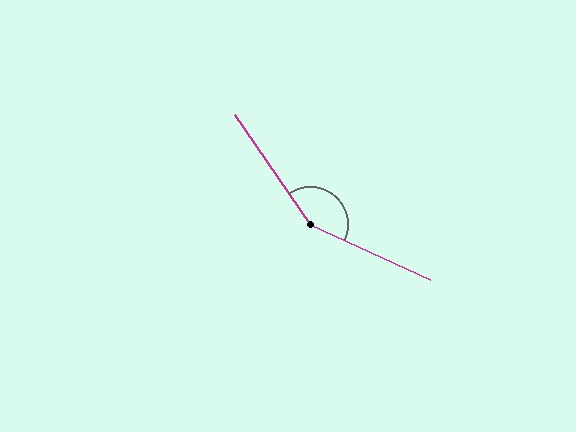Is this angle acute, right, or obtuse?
It is obtuse.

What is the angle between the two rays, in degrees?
Approximately 150 degrees.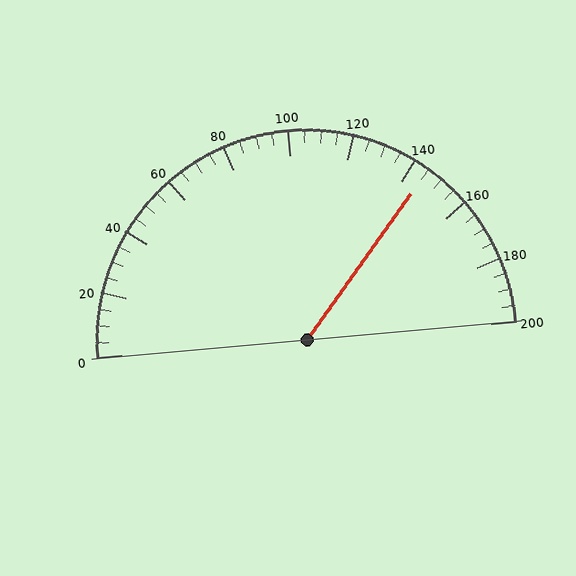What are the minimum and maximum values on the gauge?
The gauge ranges from 0 to 200.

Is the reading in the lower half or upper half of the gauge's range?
The reading is in the upper half of the range (0 to 200).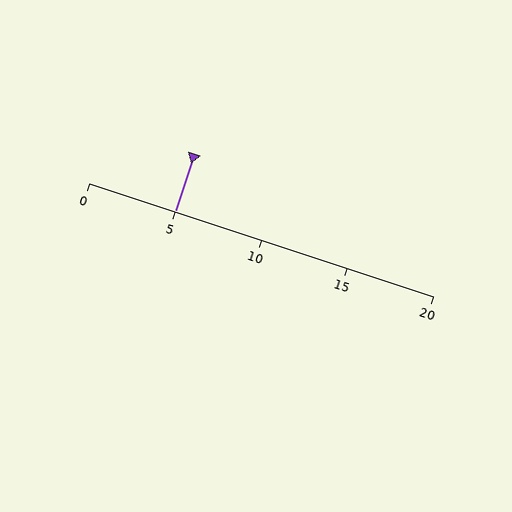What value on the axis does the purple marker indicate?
The marker indicates approximately 5.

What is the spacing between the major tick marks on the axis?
The major ticks are spaced 5 apart.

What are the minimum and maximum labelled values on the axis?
The axis runs from 0 to 20.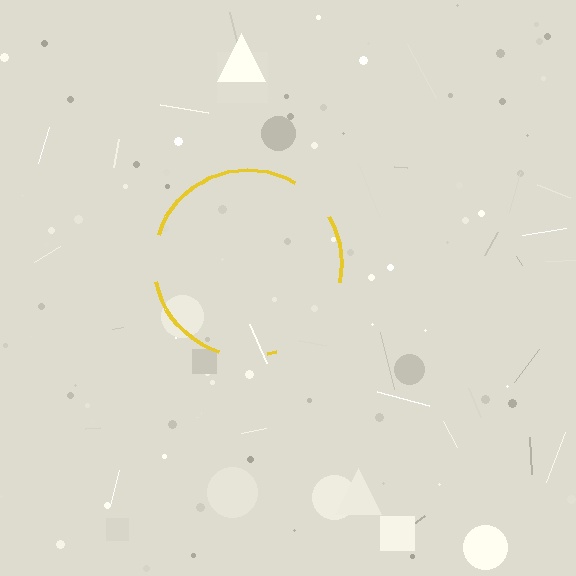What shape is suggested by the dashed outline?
The dashed outline suggests a circle.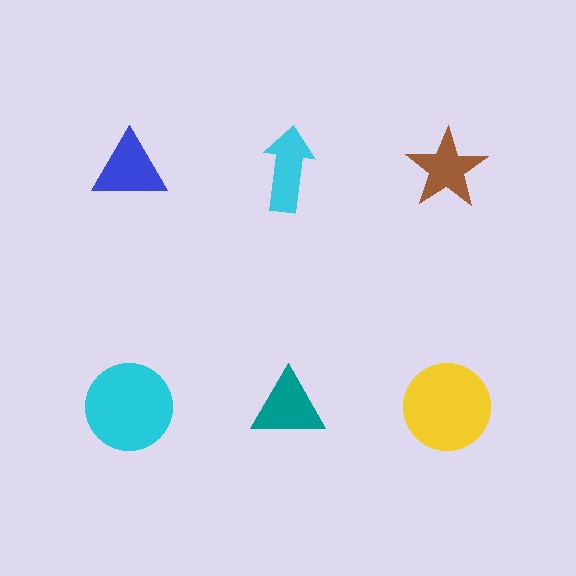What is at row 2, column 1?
A cyan circle.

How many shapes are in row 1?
3 shapes.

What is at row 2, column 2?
A teal triangle.